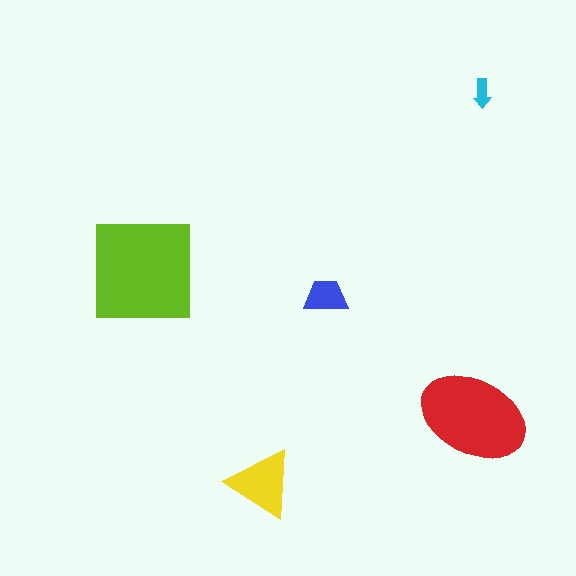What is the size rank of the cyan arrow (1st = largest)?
5th.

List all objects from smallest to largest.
The cyan arrow, the blue trapezoid, the yellow triangle, the red ellipse, the lime square.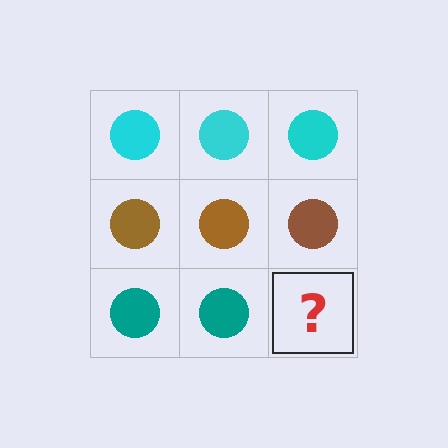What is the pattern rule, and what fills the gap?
The rule is that each row has a consistent color. The gap should be filled with a teal circle.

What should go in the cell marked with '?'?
The missing cell should contain a teal circle.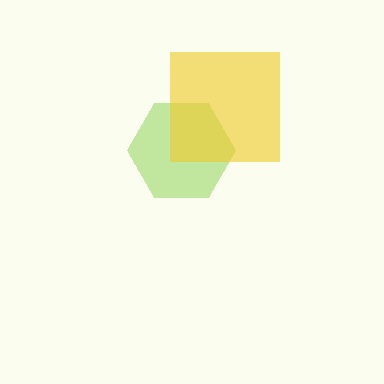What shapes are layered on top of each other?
The layered shapes are: a lime hexagon, a yellow square.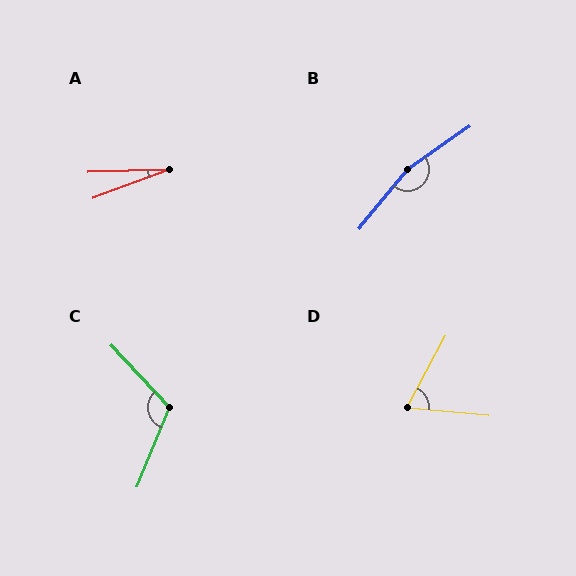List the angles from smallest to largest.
A (18°), D (67°), C (115°), B (164°).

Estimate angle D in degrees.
Approximately 67 degrees.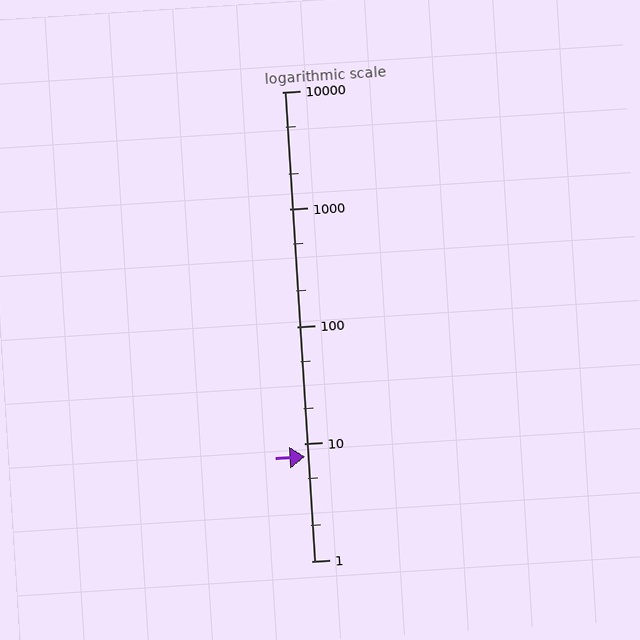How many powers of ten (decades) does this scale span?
The scale spans 4 decades, from 1 to 10000.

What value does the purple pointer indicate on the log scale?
The pointer indicates approximately 7.7.